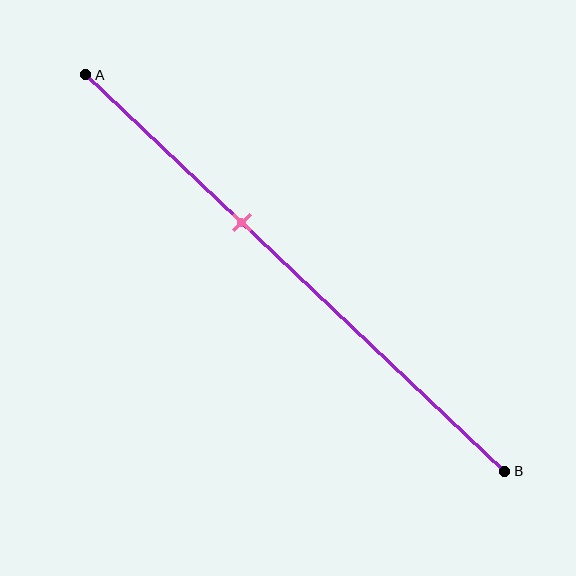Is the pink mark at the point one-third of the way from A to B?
No, the mark is at about 35% from A, not at the 33% one-third point.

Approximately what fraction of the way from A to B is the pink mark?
The pink mark is approximately 35% of the way from A to B.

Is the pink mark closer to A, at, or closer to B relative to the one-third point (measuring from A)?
The pink mark is closer to point B than the one-third point of segment AB.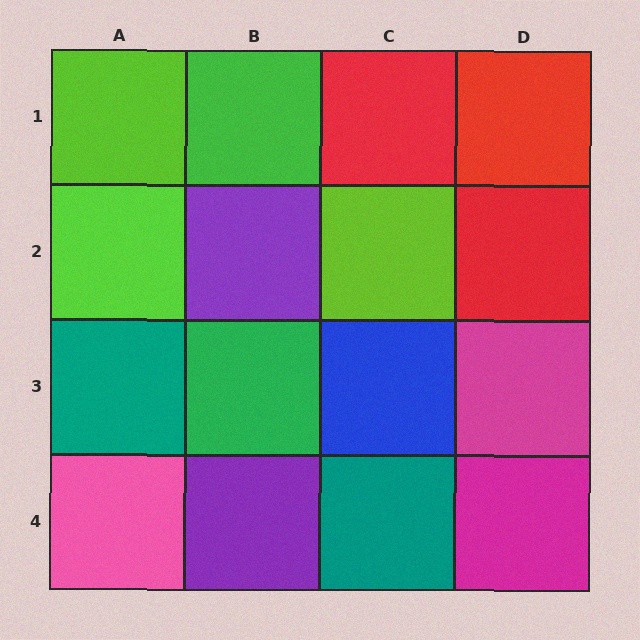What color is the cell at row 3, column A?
Teal.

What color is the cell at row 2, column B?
Purple.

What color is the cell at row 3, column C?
Blue.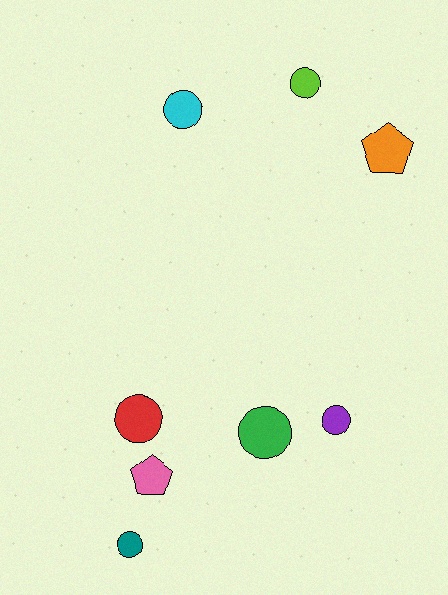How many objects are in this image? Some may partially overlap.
There are 8 objects.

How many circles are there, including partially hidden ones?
There are 6 circles.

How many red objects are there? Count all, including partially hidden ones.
There is 1 red object.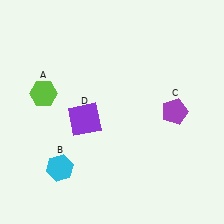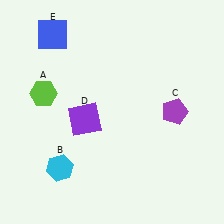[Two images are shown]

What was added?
A blue square (E) was added in Image 2.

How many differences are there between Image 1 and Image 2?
There is 1 difference between the two images.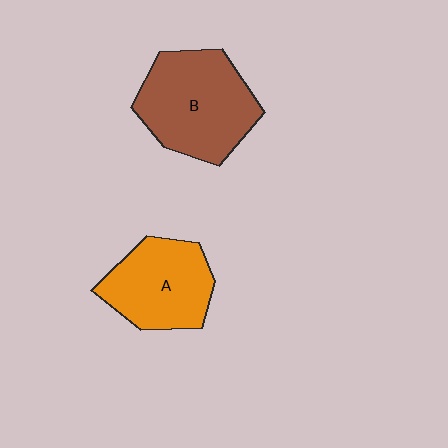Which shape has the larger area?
Shape B (brown).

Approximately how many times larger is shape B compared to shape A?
Approximately 1.3 times.